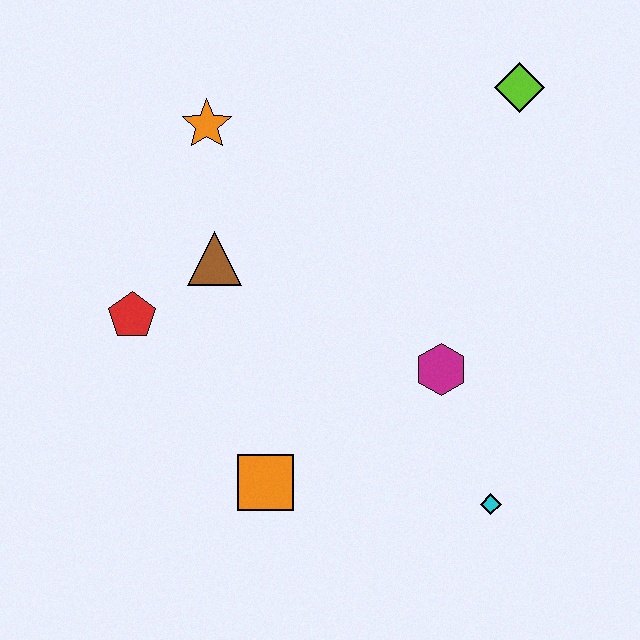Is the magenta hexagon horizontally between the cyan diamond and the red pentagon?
Yes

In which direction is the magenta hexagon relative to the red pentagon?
The magenta hexagon is to the right of the red pentagon.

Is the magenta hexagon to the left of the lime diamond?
Yes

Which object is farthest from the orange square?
The lime diamond is farthest from the orange square.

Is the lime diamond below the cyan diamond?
No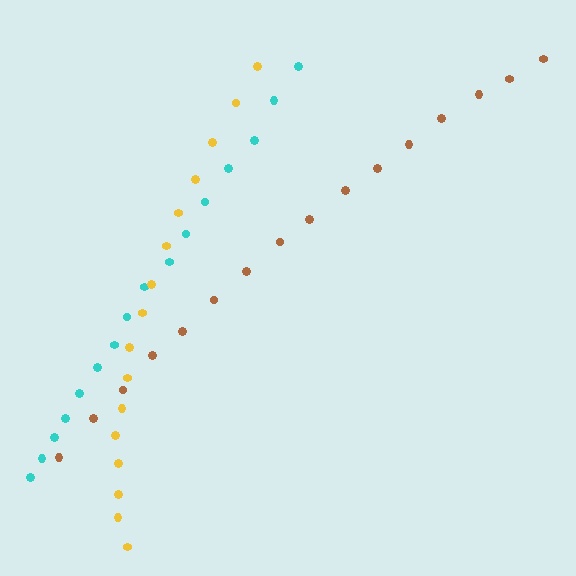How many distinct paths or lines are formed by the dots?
There are 3 distinct paths.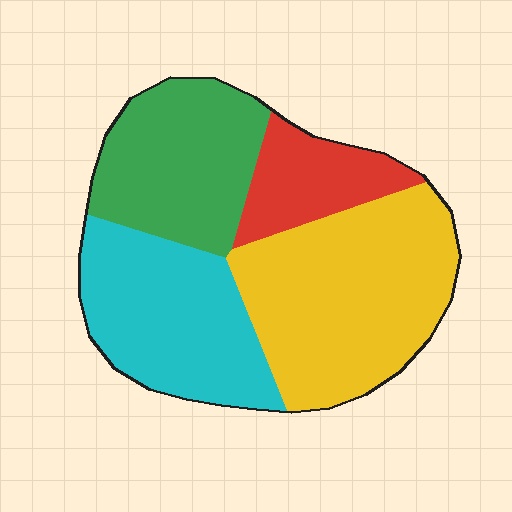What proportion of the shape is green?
Green covers roughly 25% of the shape.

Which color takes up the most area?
Yellow, at roughly 35%.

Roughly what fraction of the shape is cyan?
Cyan covers 27% of the shape.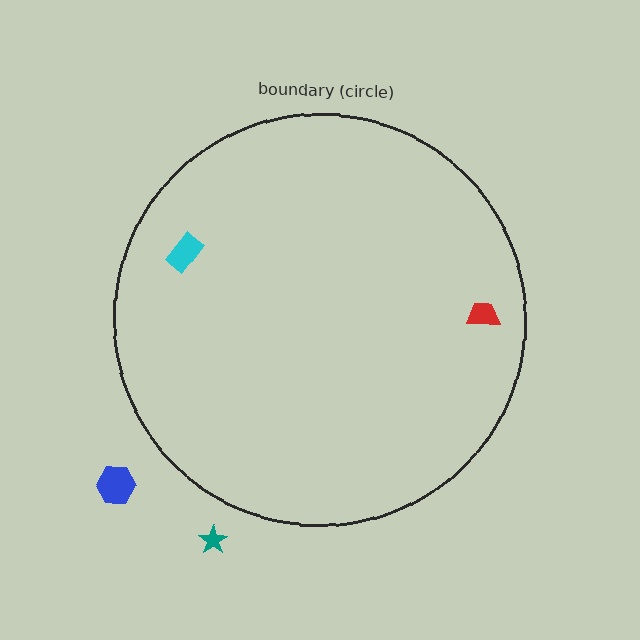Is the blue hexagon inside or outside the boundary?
Outside.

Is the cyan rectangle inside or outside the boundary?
Inside.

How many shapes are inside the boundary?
2 inside, 2 outside.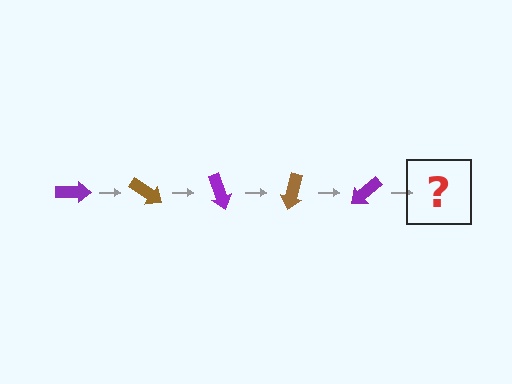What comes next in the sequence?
The next element should be a brown arrow, rotated 175 degrees from the start.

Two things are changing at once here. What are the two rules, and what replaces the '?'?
The two rules are that it rotates 35 degrees each step and the color cycles through purple and brown. The '?' should be a brown arrow, rotated 175 degrees from the start.